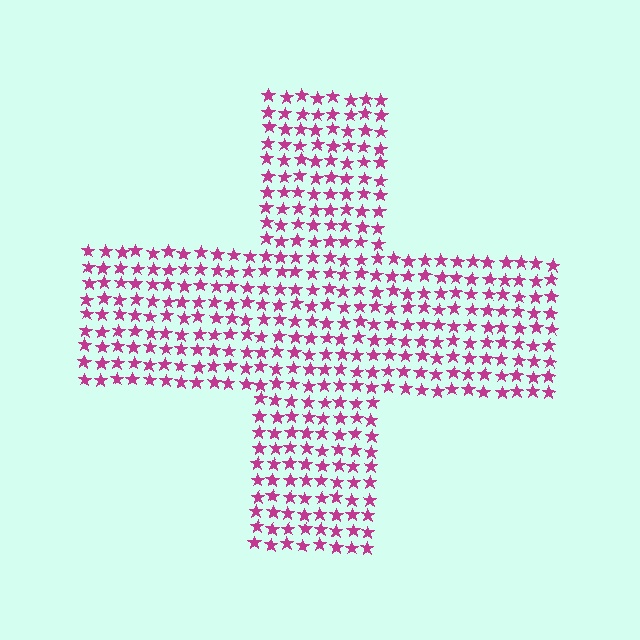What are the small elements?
The small elements are stars.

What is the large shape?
The large shape is a cross.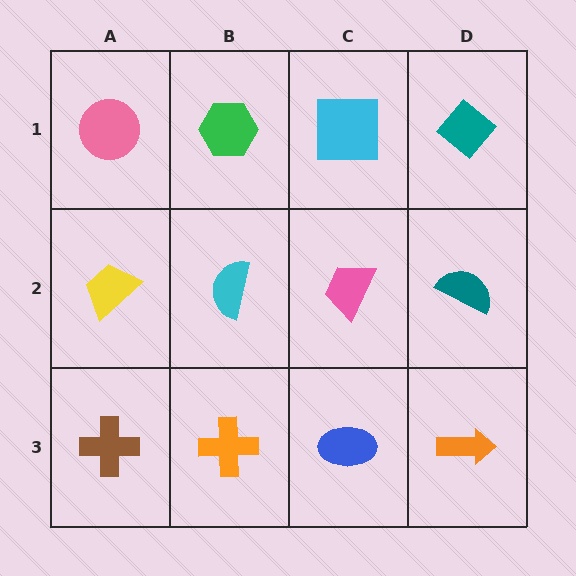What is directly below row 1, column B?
A cyan semicircle.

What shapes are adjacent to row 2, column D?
A teal diamond (row 1, column D), an orange arrow (row 3, column D), a pink trapezoid (row 2, column C).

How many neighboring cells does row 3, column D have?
2.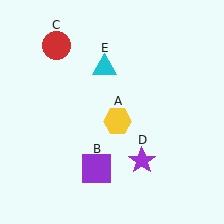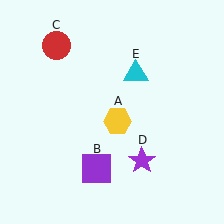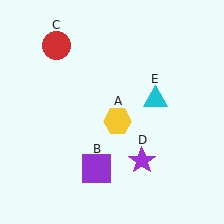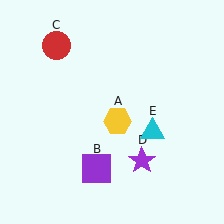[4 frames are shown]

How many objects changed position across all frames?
1 object changed position: cyan triangle (object E).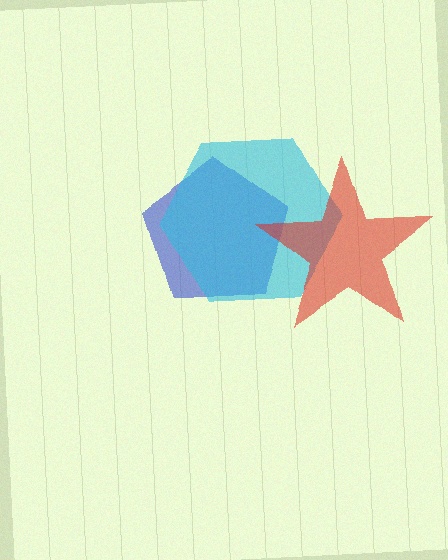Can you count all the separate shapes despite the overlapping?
Yes, there are 3 separate shapes.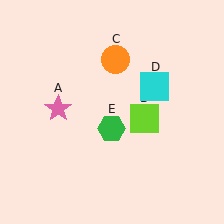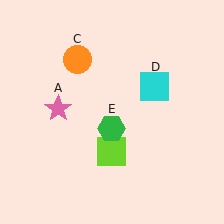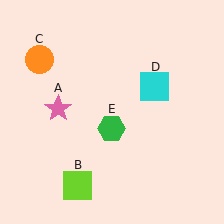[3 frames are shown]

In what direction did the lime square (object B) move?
The lime square (object B) moved down and to the left.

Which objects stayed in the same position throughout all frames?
Pink star (object A) and cyan square (object D) and green hexagon (object E) remained stationary.